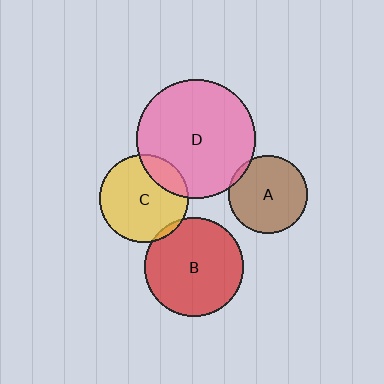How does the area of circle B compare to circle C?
Approximately 1.3 times.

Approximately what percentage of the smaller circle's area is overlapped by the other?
Approximately 20%.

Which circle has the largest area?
Circle D (pink).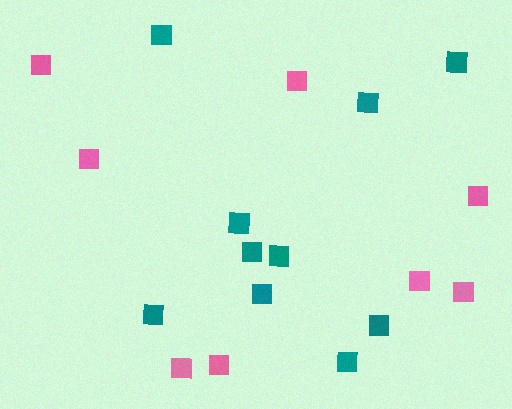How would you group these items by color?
There are 2 groups: one group of teal squares (10) and one group of pink squares (8).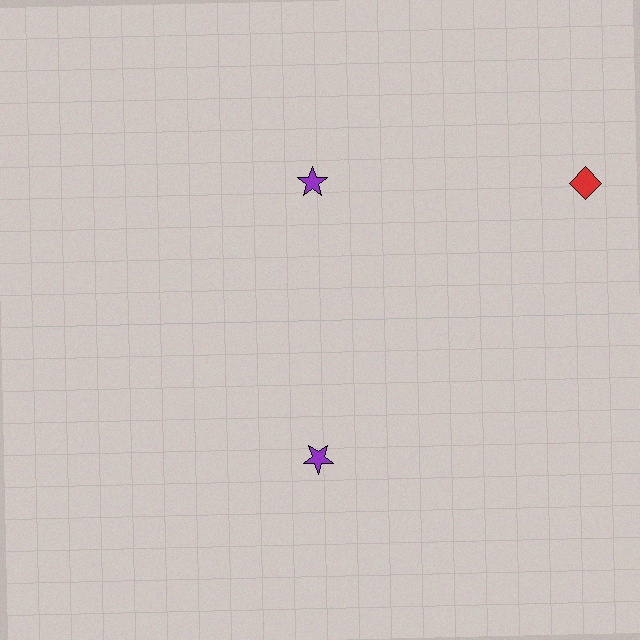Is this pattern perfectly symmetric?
No, the pattern is not perfectly symmetric. A red diamond is missing from the bottom side.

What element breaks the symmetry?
A red diamond is missing from the bottom side.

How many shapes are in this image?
There are 3 shapes in this image.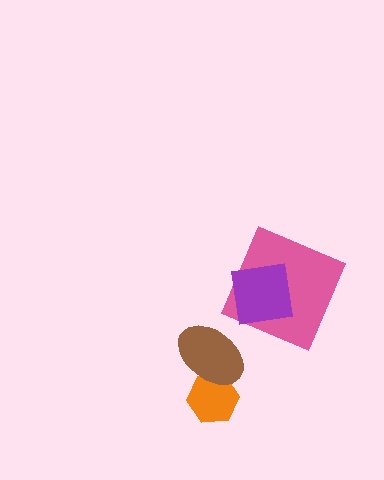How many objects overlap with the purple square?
1 object overlaps with the purple square.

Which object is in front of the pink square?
The purple square is in front of the pink square.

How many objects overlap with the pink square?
1 object overlaps with the pink square.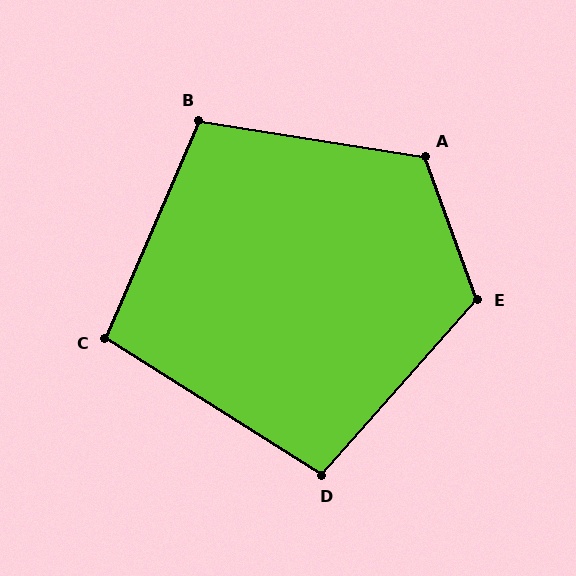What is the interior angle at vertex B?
Approximately 104 degrees (obtuse).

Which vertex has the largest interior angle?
A, at approximately 119 degrees.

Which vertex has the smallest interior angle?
C, at approximately 99 degrees.